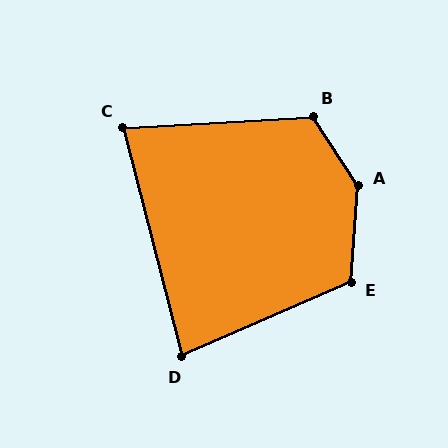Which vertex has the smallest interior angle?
C, at approximately 79 degrees.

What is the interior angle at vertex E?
Approximately 118 degrees (obtuse).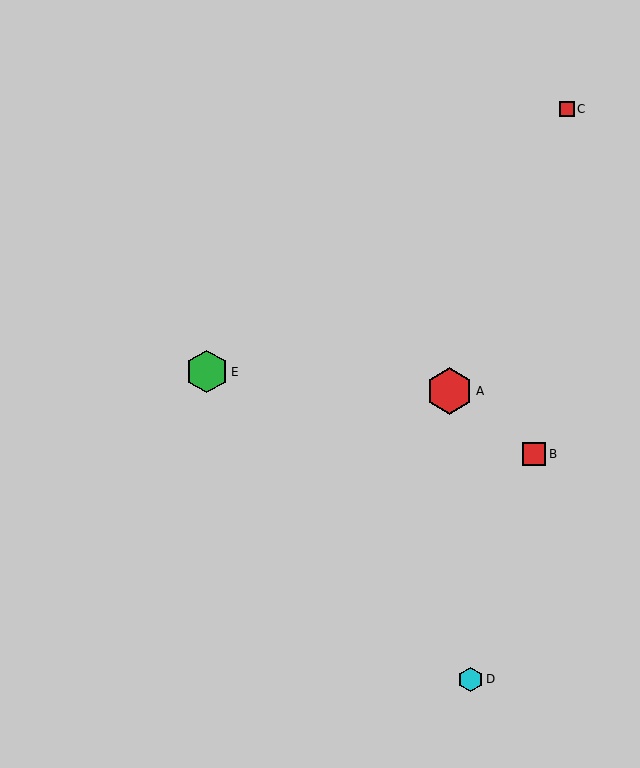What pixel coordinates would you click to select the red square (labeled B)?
Click at (534, 454) to select the red square B.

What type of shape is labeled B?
Shape B is a red square.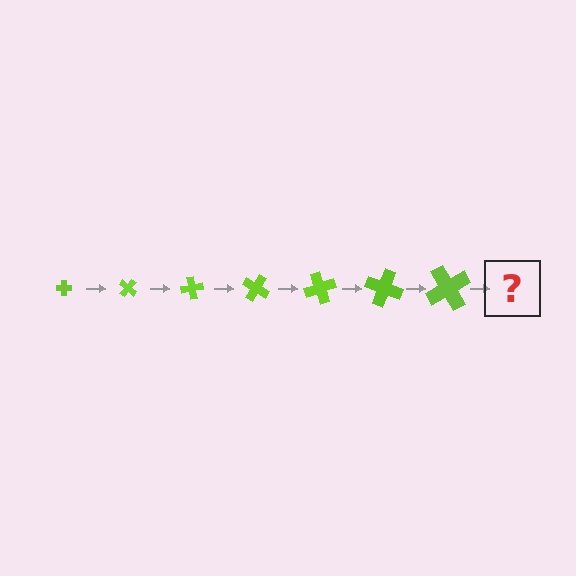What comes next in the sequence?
The next element should be a cross, larger than the previous one and rotated 280 degrees from the start.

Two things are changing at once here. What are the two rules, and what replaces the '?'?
The two rules are that the cross grows larger each step and it rotates 40 degrees each step. The '?' should be a cross, larger than the previous one and rotated 280 degrees from the start.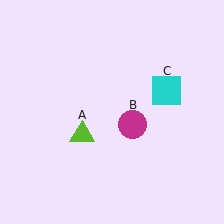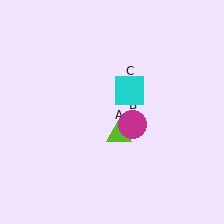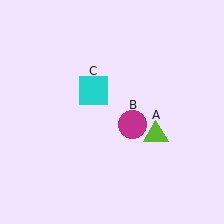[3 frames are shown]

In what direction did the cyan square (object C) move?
The cyan square (object C) moved left.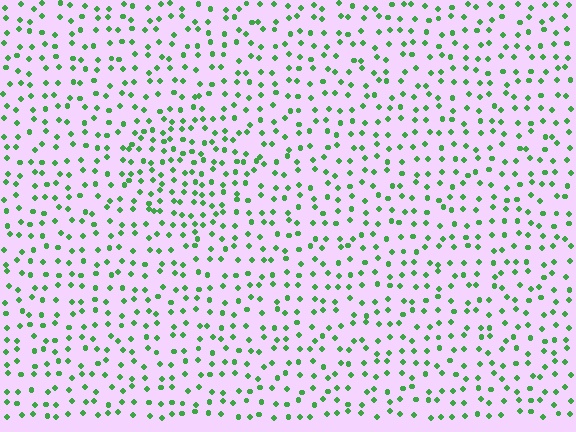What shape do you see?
I see a diamond.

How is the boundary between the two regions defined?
The boundary is defined by a change in element density (approximately 1.5x ratio). All elements are the same color, size, and shape.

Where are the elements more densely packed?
The elements are more densely packed inside the diamond boundary.